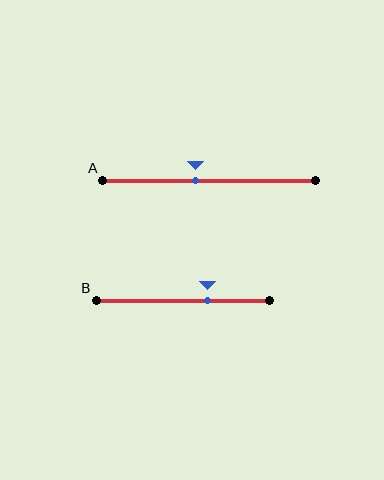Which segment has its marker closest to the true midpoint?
Segment A has its marker closest to the true midpoint.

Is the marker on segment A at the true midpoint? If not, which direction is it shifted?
No, the marker on segment A is shifted to the left by about 6% of the segment length.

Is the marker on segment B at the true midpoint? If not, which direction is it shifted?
No, the marker on segment B is shifted to the right by about 14% of the segment length.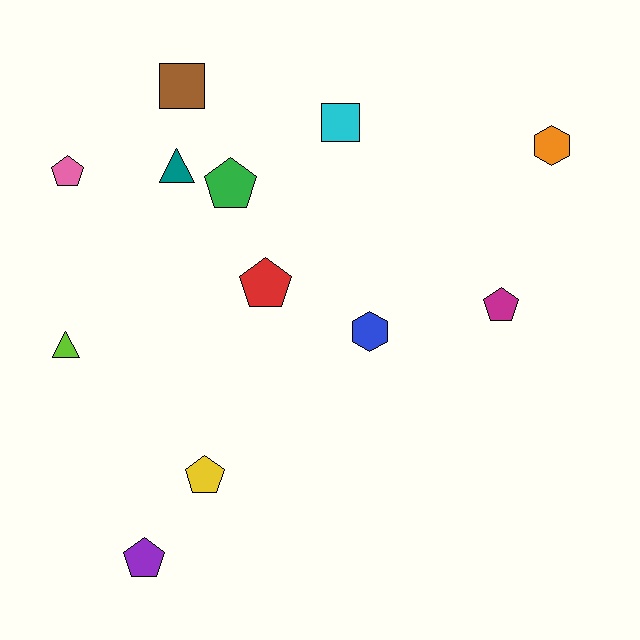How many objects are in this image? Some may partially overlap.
There are 12 objects.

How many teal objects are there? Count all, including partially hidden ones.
There is 1 teal object.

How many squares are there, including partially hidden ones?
There are 2 squares.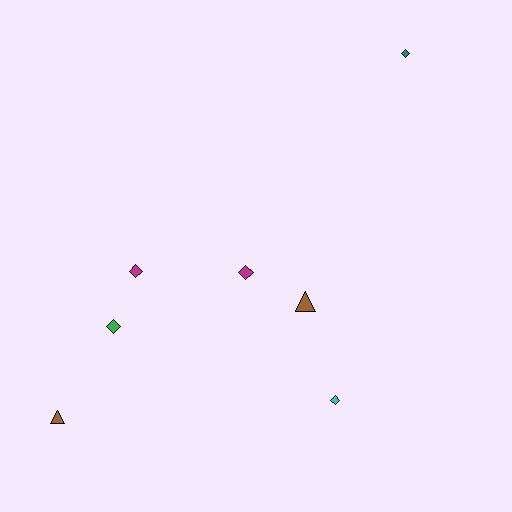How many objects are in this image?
There are 7 objects.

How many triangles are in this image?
There are 2 triangles.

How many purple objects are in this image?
There are no purple objects.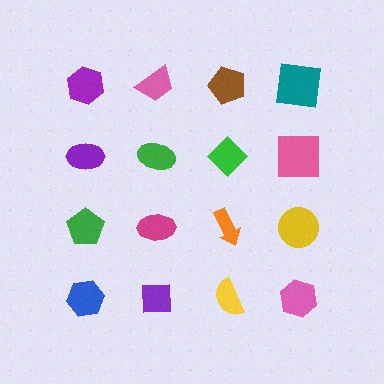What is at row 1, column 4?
A teal square.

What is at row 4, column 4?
A pink hexagon.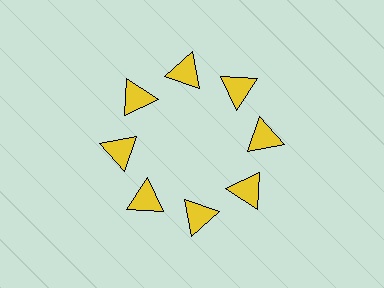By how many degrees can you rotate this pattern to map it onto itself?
The pattern maps onto itself every 45 degrees of rotation.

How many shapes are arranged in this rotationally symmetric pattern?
There are 8 shapes, arranged in 8 groups of 1.